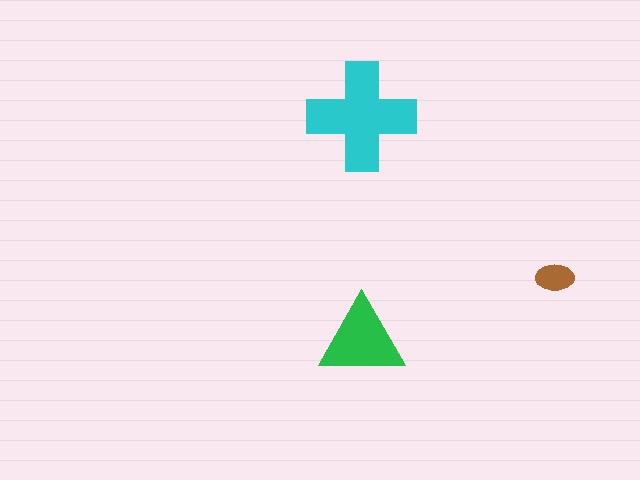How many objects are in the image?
There are 3 objects in the image.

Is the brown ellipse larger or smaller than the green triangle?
Smaller.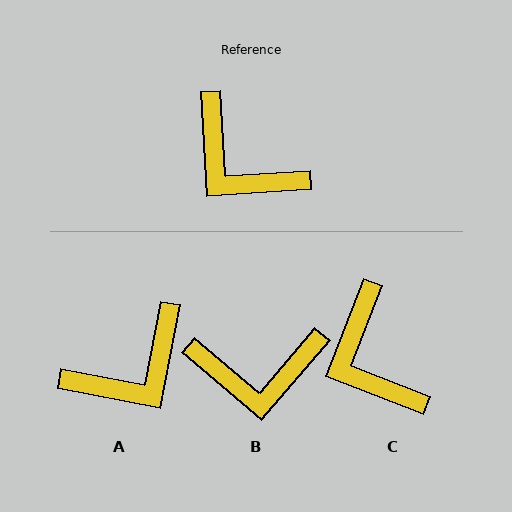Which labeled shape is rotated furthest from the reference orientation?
A, about 76 degrees away.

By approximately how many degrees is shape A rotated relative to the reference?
Approximately 76 degrees counter-clockwise.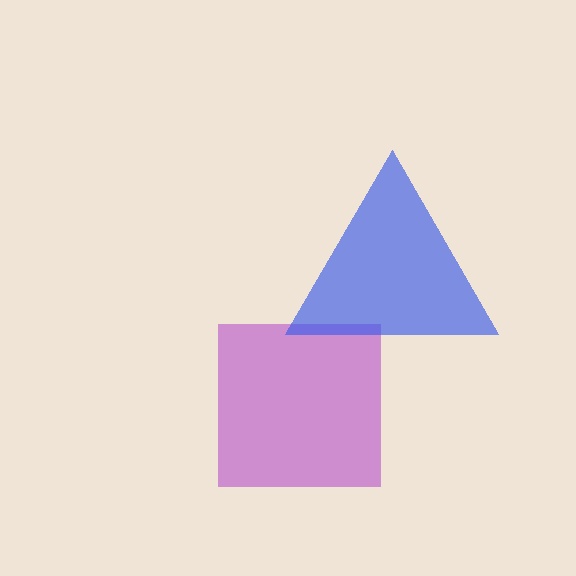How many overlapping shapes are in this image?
There are 2 overlapping shapes in the image.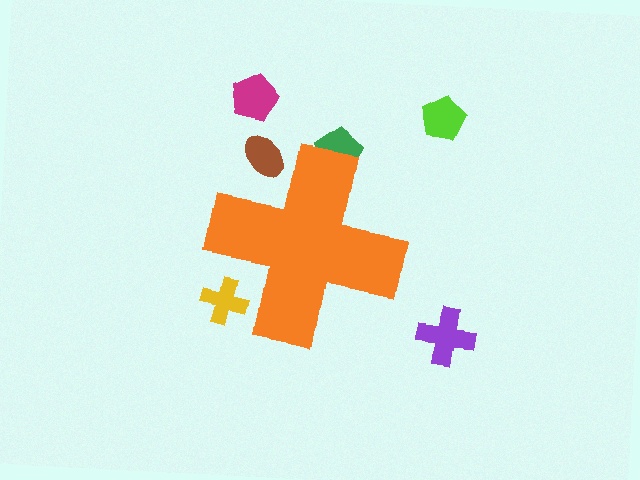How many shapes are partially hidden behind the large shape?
3 shapes are partially hidden.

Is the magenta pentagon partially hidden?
No, the magenta pentagon is fully visible.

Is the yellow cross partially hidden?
Yes, the yellow cross is partially hidden behind the orange cross.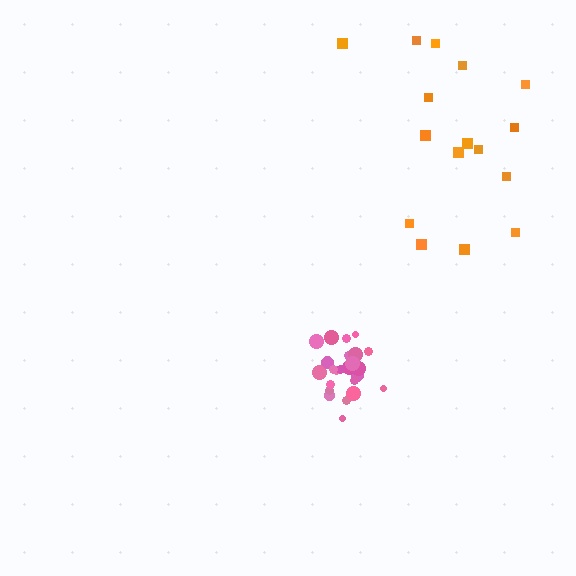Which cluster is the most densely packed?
Pink.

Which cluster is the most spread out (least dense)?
Orange.